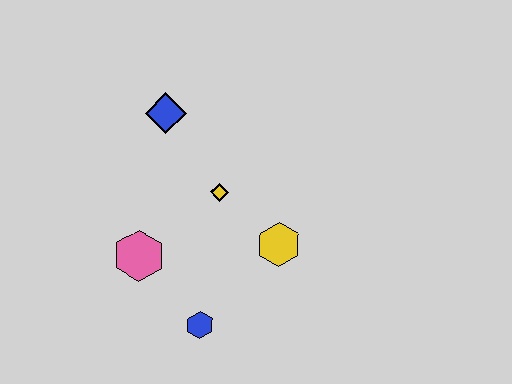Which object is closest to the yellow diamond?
The yellow hexagon is closest to the yellow diamond.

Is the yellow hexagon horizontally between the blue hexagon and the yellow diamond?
No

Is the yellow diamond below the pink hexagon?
No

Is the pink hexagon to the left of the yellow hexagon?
Yes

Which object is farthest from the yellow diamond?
The blue hexagon is farthest from the yellow diamond.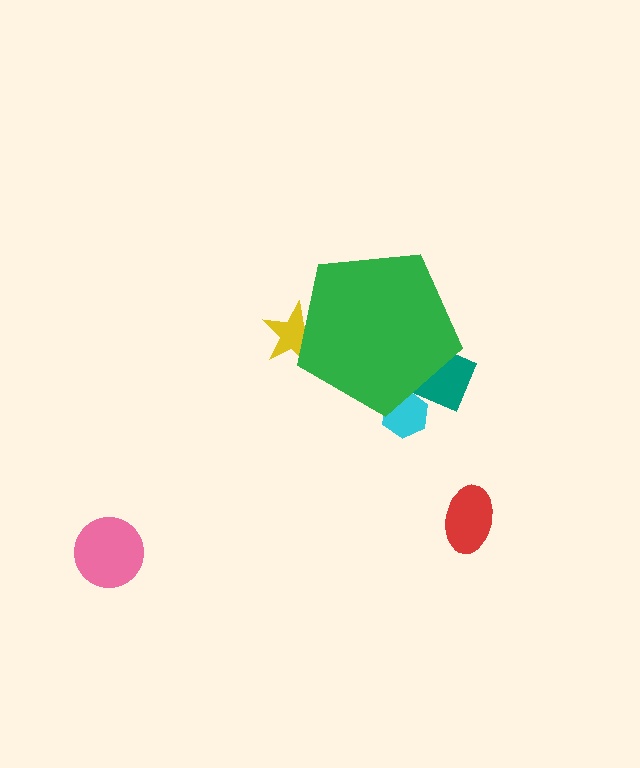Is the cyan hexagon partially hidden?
Yes, the cyan hexagon is partially hidden behind the green pentagon.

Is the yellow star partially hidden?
Yes, the yellow star is partially hidden behind the green pentagon.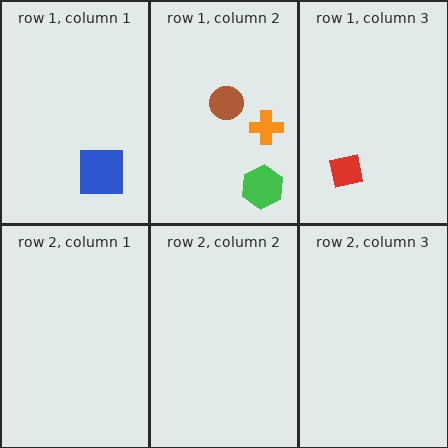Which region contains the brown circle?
The row 1, column 2 region.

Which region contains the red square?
The row 1, column 3 region.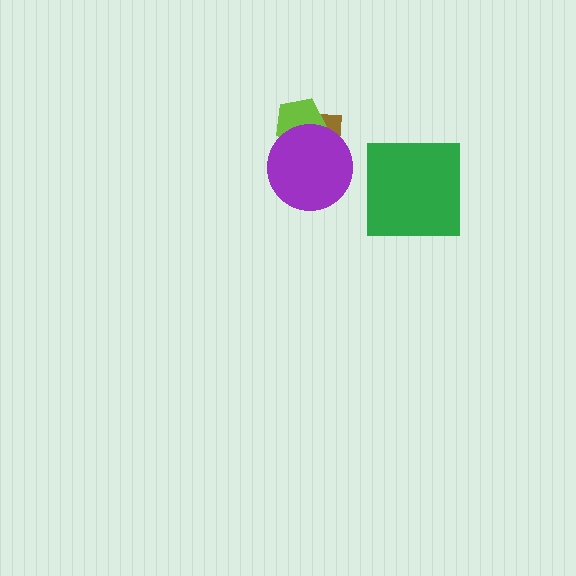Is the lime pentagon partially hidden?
Yes, it is partially covered by another shape.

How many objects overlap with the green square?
0 objects overlap with the green square.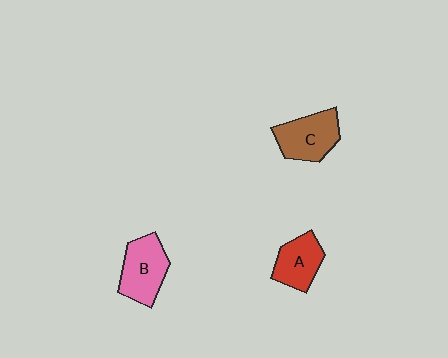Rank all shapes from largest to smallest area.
From largest to smallest: B (pink), C (brown), A (red).